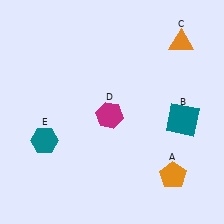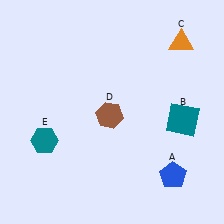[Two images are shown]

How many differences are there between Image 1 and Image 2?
There are 2 differences between the two images.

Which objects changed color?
A changed from orange to blue. D changed from magenta to brown.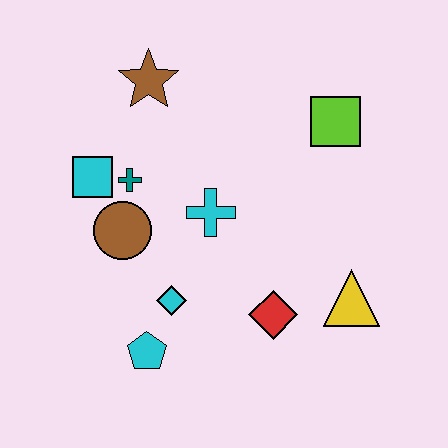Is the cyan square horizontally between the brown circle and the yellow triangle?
No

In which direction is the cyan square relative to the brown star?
The cyan square is below the brown star.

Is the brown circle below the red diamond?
No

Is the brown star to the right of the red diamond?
No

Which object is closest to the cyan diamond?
The cyan pentagon is closest to the cyan diamond.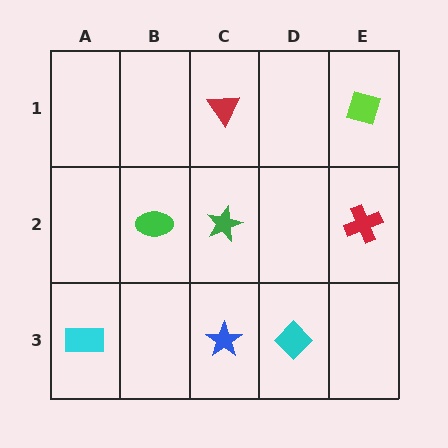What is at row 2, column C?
A green star.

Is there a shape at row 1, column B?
No, that cell is empty.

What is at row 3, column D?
A cyan diamond.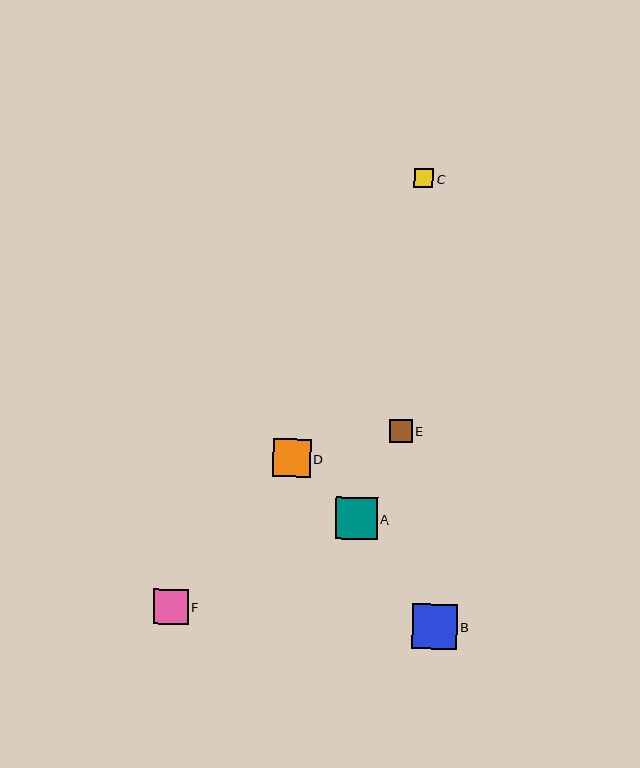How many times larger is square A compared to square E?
Square A is approximately 1.8 times the size of square E.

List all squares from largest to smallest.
From largest to smallest: B, A, D, F, E, C.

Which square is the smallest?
Square C is the smallest with a size of approximately 19 pixels.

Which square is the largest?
Square B is the largest with a size of approximately 45 pixels.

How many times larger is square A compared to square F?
Square A is approximately 1.2 times the size of square F.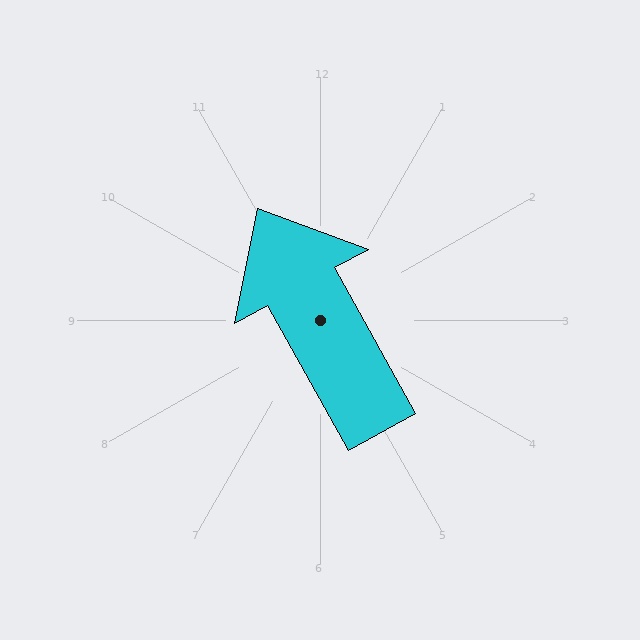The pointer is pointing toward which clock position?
Roughly 11 o'clock.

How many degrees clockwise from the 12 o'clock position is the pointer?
Approximately 331 degrees.